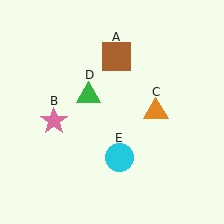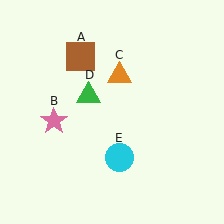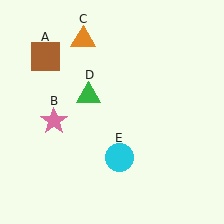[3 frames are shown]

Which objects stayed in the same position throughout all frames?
Pink star (object B) and green triangle (object D) and cyan circle (object E) remained stationary.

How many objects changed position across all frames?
2 objects changed position: brown square (object A), orange triangle (object C).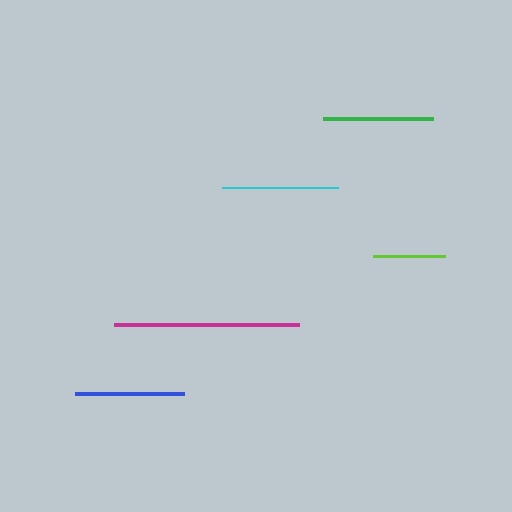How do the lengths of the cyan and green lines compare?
The cyan and green lines are approximately the same length.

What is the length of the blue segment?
The blue segment is approximately 108 pixels long.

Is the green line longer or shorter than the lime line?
The green line is longer than the lime line.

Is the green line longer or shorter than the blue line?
The green line is longer than the blue line.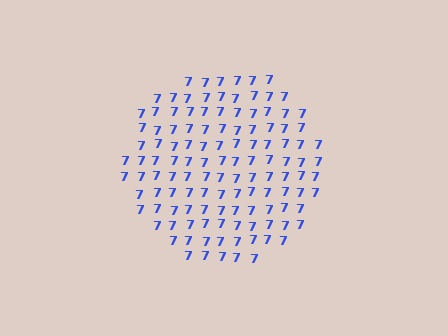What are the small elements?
The small elements are digit 7's.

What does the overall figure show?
The overall figure shows a circle.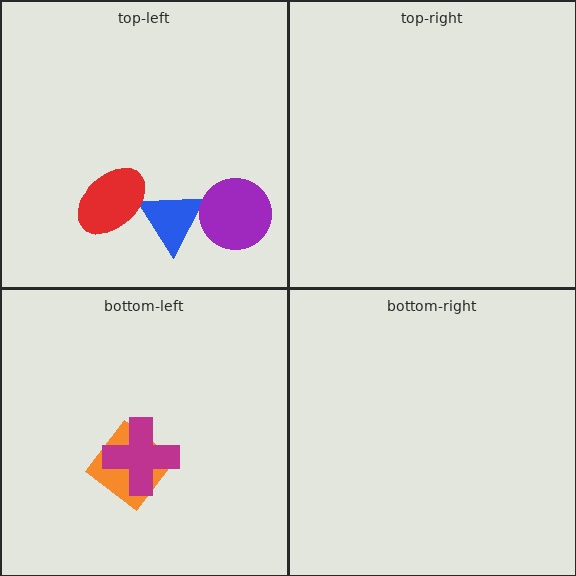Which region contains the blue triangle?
The top-left region.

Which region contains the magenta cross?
The bottom-left region.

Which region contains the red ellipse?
The top-left region.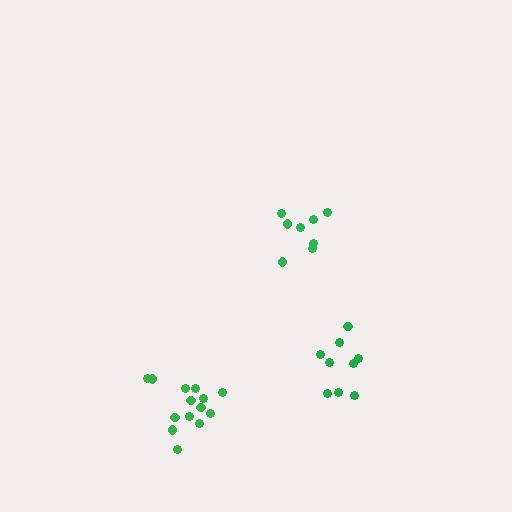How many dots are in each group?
Group 1: 14 dots, Group 2: 8 dots, Group 3: 9 dots (31 total).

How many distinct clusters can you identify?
There are 3 distinct clusters.